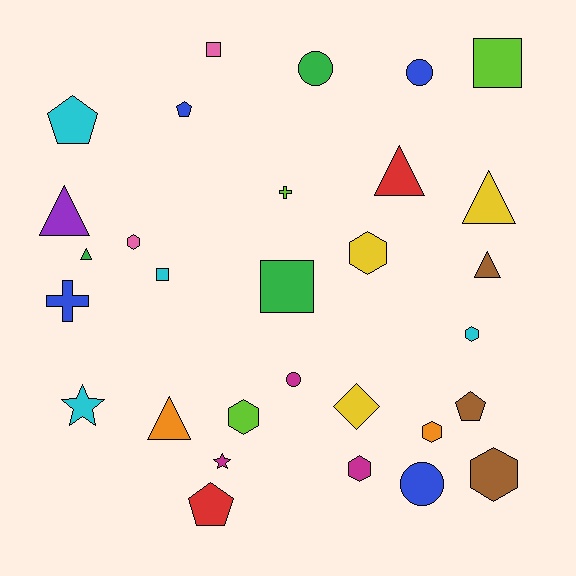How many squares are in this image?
There are 4 squares.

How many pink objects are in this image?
There are 2 pink objects.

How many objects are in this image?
There are 30 objects.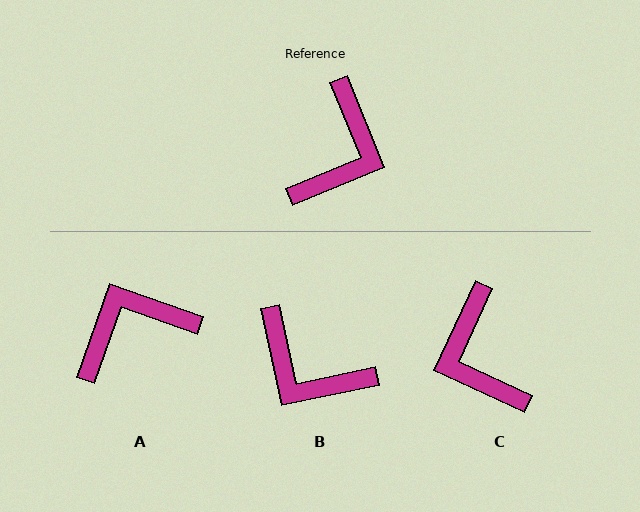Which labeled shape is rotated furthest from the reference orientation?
A, about 138 degrees away.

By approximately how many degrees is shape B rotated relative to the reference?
Approximately 100 degrees clockwise.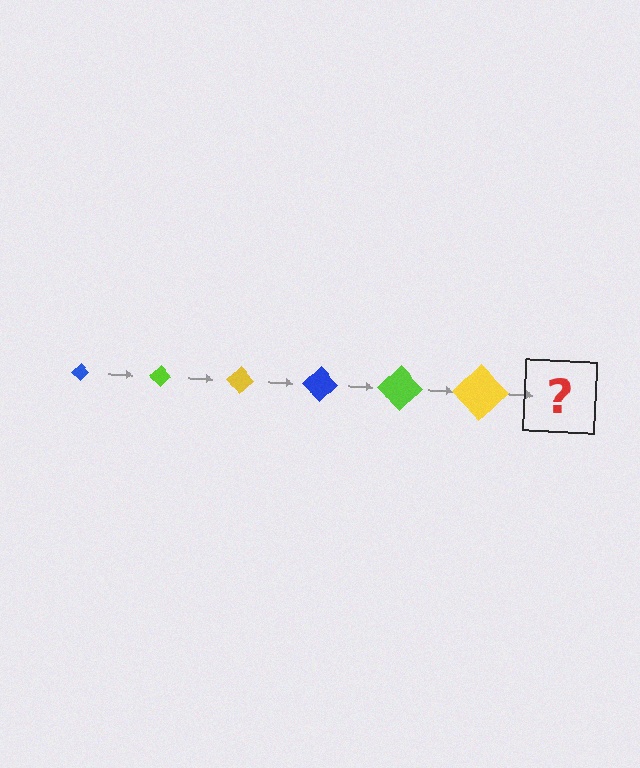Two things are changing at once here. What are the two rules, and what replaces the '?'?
The two rules are that the diamond grows larger each step and the color cycles through blue, lime, and yellow. The '?' should be a blue diamond, larger than the previous one.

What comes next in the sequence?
The next element should be a blue diamond, larger than the previous one.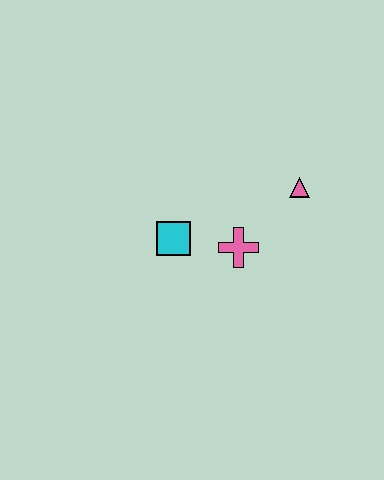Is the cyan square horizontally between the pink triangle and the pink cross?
No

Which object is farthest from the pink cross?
The pink triangle is farthest from the pink cross.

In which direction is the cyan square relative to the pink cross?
The cyan square is to the left of the pink cross.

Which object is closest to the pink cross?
The cyan square is closest to the pink cross.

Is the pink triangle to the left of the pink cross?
No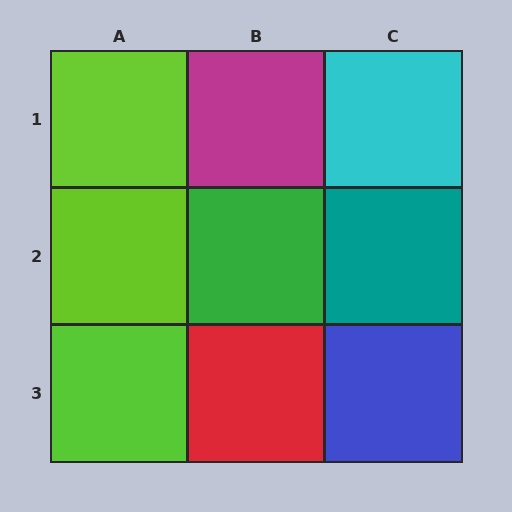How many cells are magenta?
1 cell is magenta.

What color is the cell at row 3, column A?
Lime.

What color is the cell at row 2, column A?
Lime.